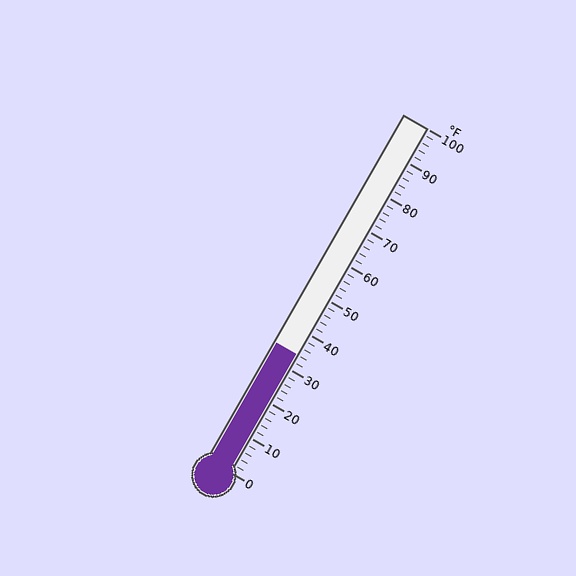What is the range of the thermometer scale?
The thermometer scale ranges from 0°F to 100°F.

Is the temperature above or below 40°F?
The temperature is below 40°F.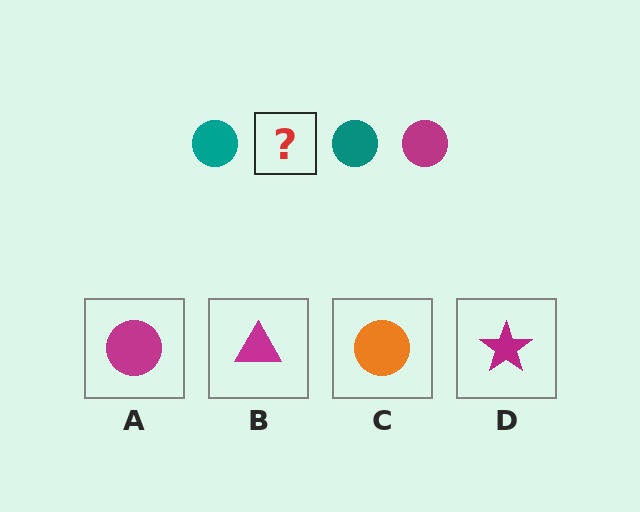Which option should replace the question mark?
Option A.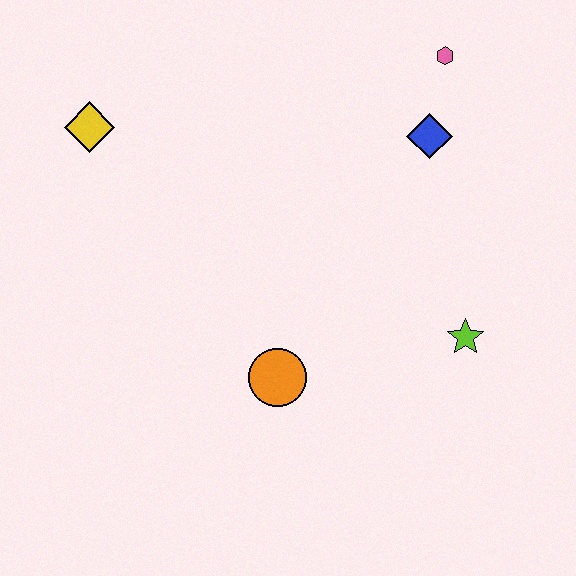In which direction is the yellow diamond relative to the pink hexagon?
The yellow diamond is to the left of the pink hexagon.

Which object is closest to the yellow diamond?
The orange circle is closest to the yellow diamond.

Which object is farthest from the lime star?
The yellow diamond is farthest from the lime star.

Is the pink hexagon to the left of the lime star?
Yes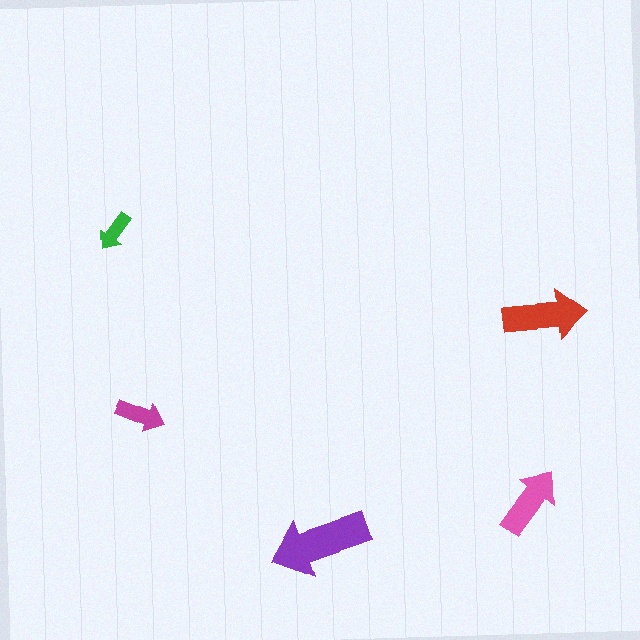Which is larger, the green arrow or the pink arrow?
The pink one.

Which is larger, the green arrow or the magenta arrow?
The magenta one.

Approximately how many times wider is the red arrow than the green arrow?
About 2 times wider.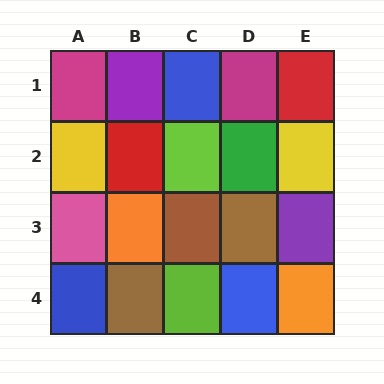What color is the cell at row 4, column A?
Blue.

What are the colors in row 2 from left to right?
Yellow, red, lime, green, yellow.